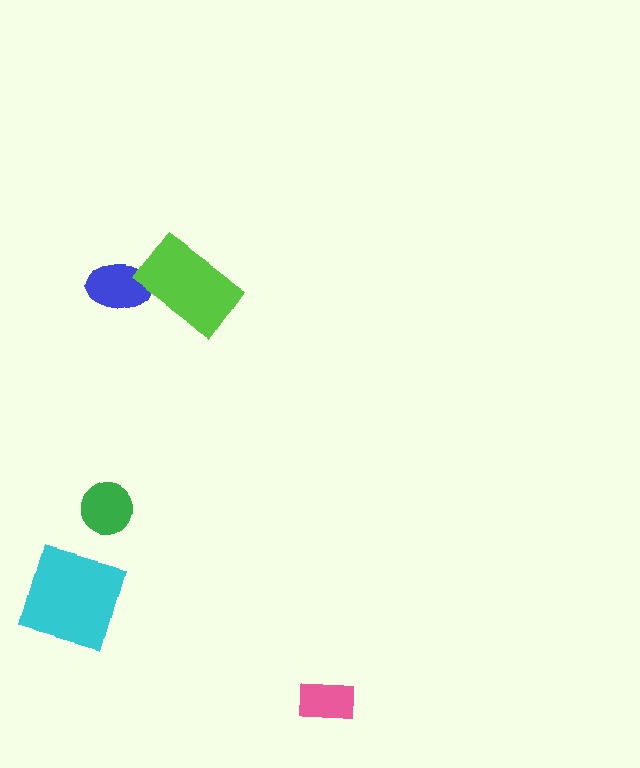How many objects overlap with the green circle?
0 objects overlap with the green circle.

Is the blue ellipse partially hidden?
Yes, it is partially covered by another shape.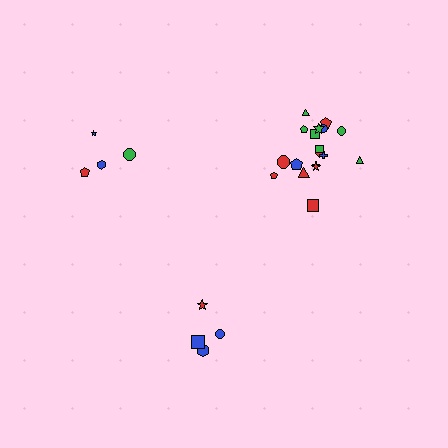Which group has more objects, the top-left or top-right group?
The top-right group.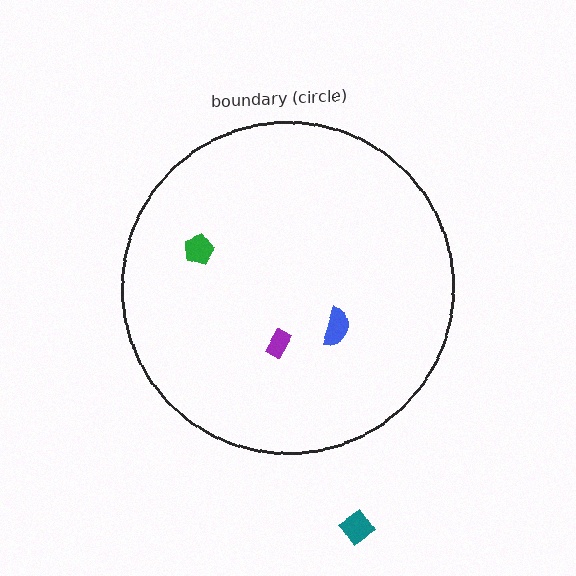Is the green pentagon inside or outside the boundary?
Inside.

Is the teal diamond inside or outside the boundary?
Outside.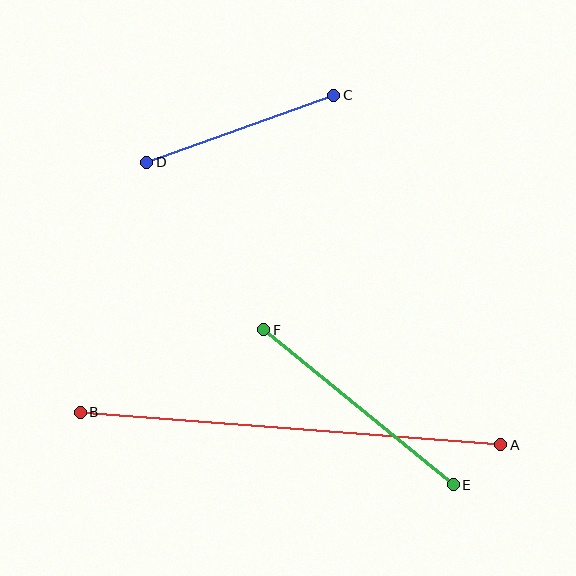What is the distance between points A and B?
The distance is approximately 422 pixels.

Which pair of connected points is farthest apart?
Points A and B are farthest apart.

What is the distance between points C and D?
The distance is approximately 199 pixels.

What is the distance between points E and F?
The distance is approximately 245 pixels.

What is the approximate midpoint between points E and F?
The midpoint is at approximately (358, 407) pixels.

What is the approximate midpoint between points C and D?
The midpoint is at approximately (240, 129) pixels.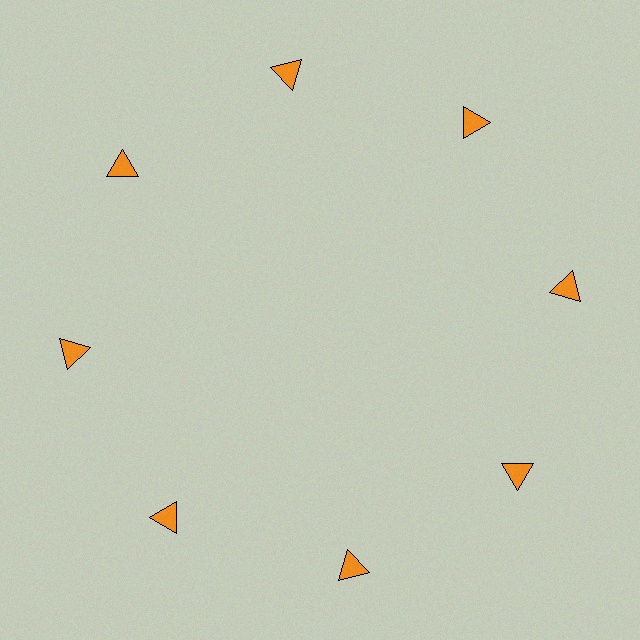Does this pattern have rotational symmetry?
Yes, this pattern has 8-fold rotational symmetry. It looks the same after rotating 45 degrees around the center.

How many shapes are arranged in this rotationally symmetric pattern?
There are 8 shapes, arranged in 8 groups of 1.